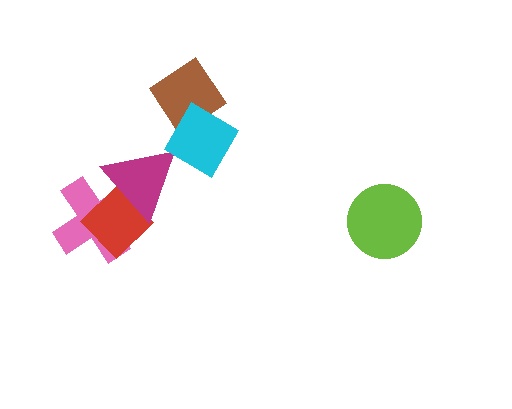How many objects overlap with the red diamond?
2 objects overlap with the red diamond.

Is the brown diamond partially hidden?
Yes, it is partially covered by another shape.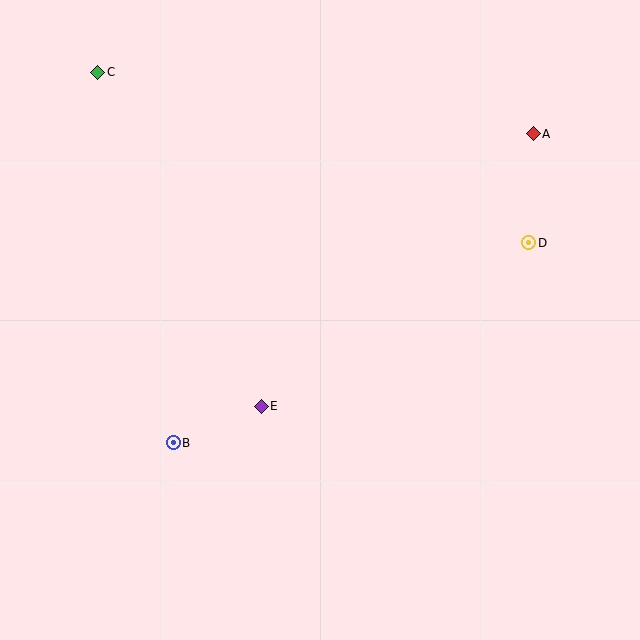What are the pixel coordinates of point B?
Point B is at (173, 443).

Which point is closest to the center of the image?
Point E at (261, 406) is closest to the center.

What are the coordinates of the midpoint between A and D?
The midpoint between A and D is at (531, 188).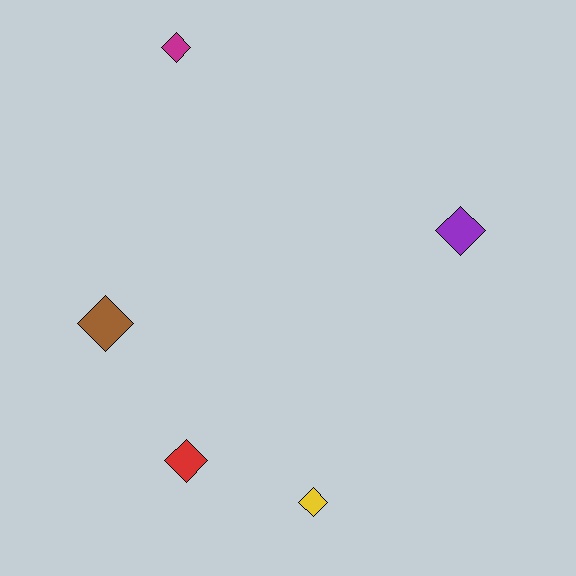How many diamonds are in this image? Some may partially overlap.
There are 5 diamonds.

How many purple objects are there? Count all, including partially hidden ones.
There is 1 purple object.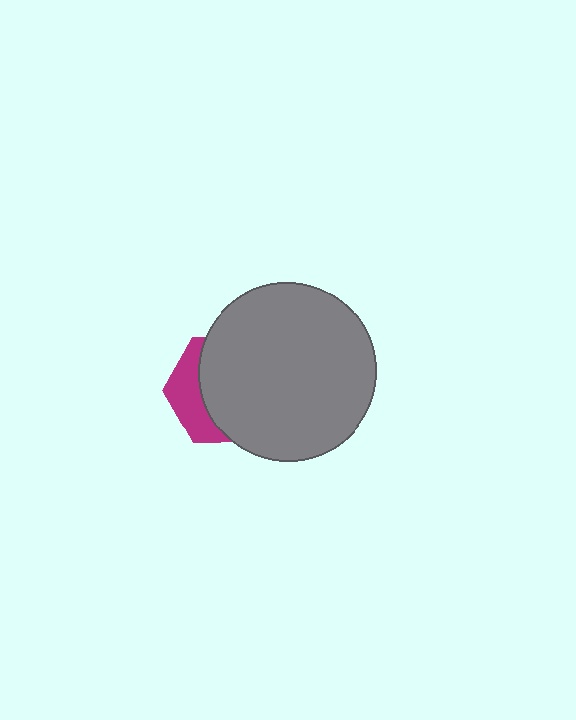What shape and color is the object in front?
The object in front is a gray circle.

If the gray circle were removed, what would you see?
You would see the complete magenta hexagon.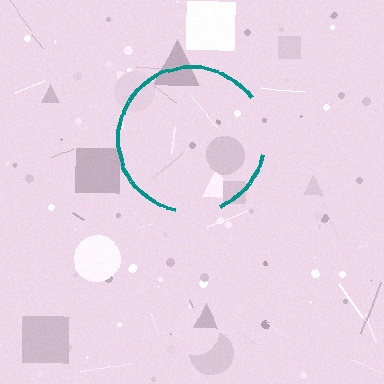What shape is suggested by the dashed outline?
The dashed outline suggests a circle.